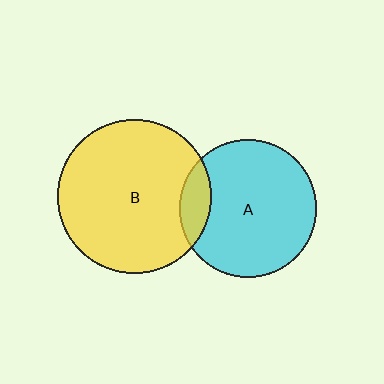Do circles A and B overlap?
Yes.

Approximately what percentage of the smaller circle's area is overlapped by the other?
Approximately 15%.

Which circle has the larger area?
Circle B (yellow).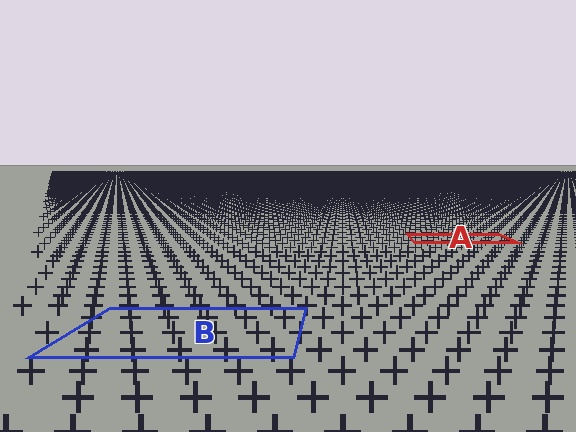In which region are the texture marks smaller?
The texture marks are smaller in region A, because it is farther away.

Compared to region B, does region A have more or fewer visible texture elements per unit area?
Region A has more texture elements per unit area — they are packed more densely because it is farther away.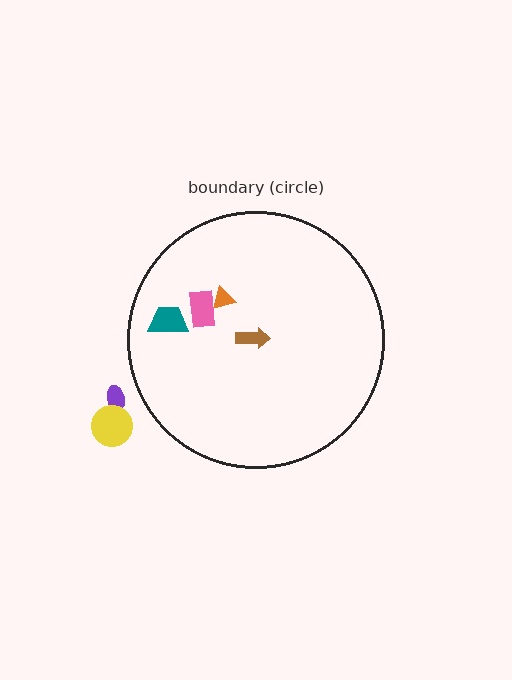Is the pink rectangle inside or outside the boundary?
Inside.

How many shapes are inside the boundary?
4 inside, 2 outside.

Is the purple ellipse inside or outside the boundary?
Outside.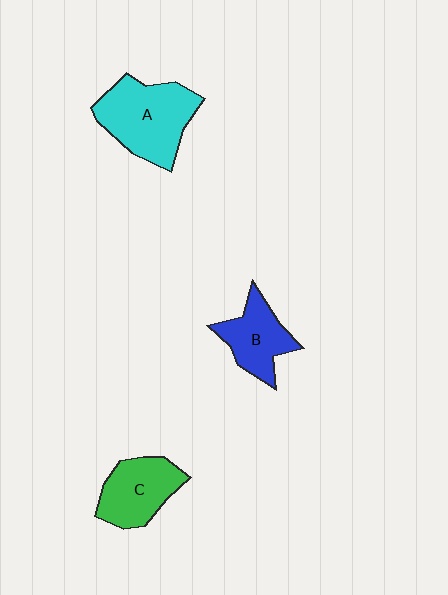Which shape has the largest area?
Shape A (cyan).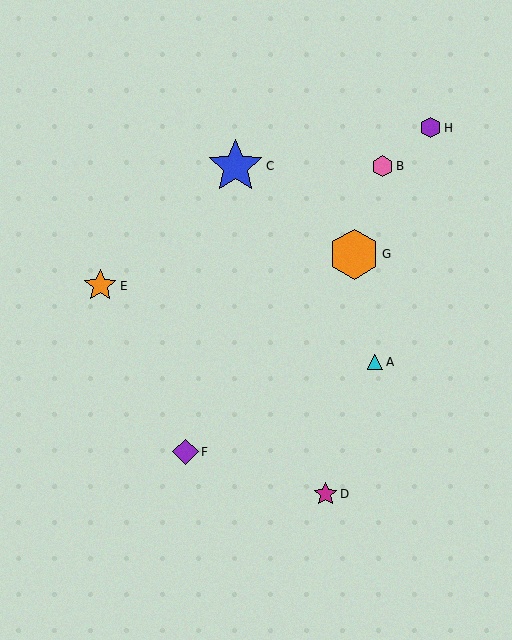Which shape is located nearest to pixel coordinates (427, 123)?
The purple hexagon (labeled H) at (430, 128) is nearest to that location.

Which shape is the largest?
The blue star (labeled C) is the largest.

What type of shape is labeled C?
Shape C is a blue star.